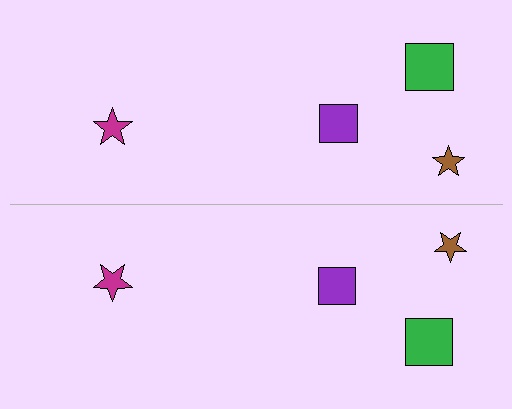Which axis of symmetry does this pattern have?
The pattern has a horizontal axis of symmetry running through the center of the image.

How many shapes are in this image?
There are 8 shapes in this image.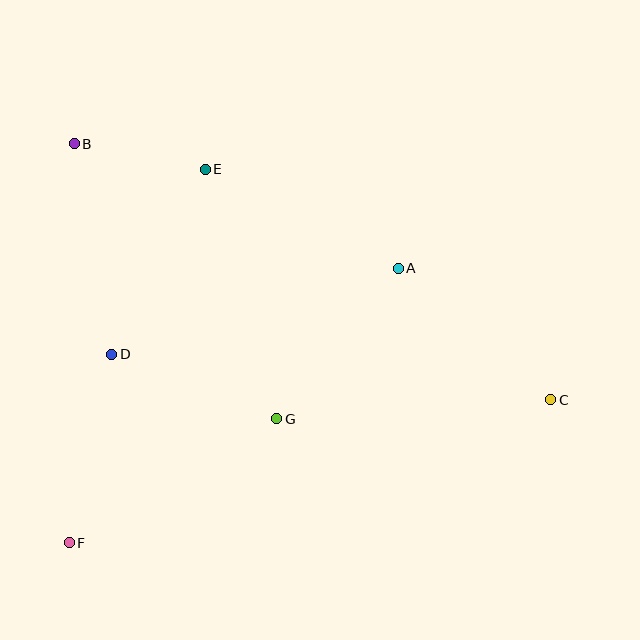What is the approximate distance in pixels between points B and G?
The distance between B and G is approximately 342 pixels.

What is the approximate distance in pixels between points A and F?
The distance between A and F is approximately 429 pixels.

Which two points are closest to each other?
Points B and E are closest to each other.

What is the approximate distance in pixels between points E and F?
The distance between E and F is approximately 398 pixels.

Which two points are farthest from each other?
Points B and C are farthest from each other.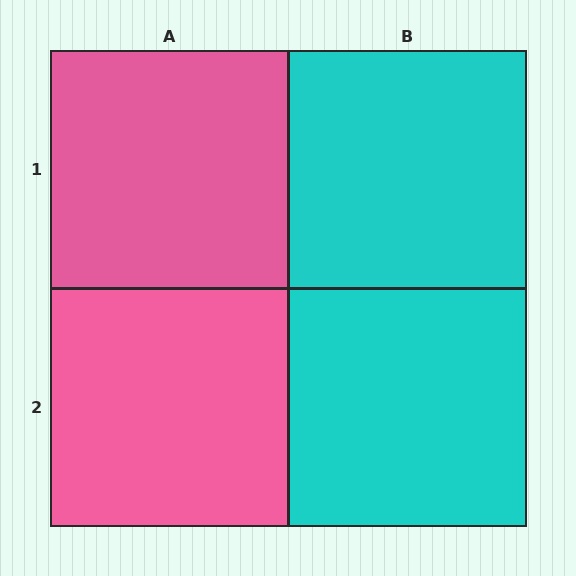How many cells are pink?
2 cells are pink.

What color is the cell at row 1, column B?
Cyan.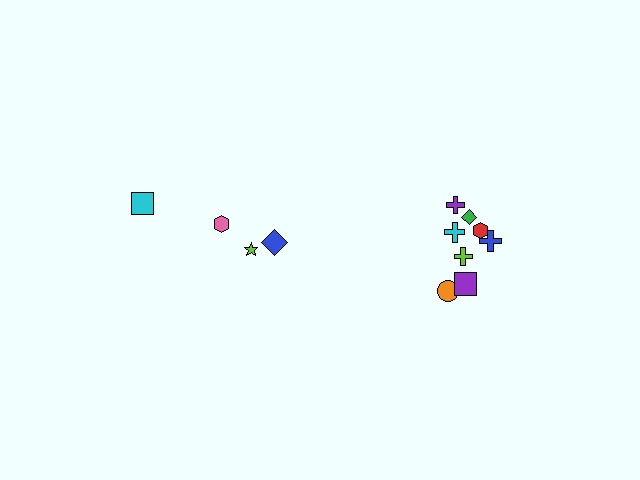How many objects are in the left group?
There are 4 objects.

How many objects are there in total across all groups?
There are 12 objects.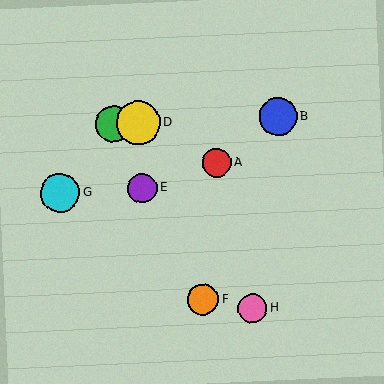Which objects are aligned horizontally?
Objects B, C, D are aligned horizontally.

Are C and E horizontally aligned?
No, C is at y≈124 and E is at y≈188.